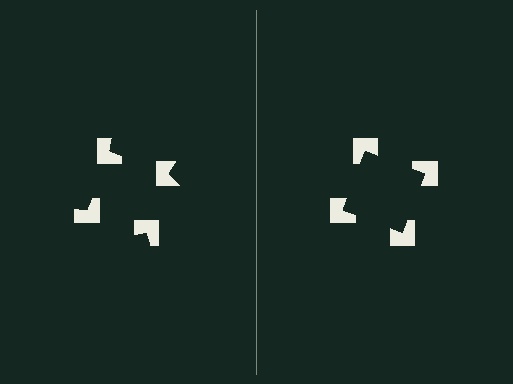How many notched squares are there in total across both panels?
8 — 4 on each side.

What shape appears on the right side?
An illusory square.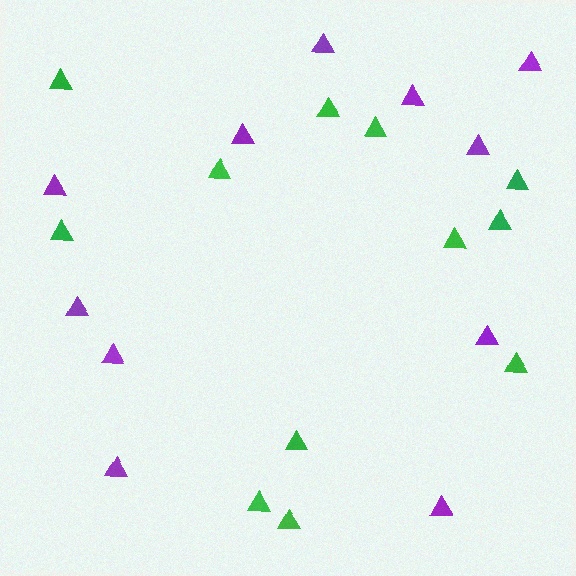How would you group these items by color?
There are 2 groups: one group of purple triangles (11) and one group of green triangles (12).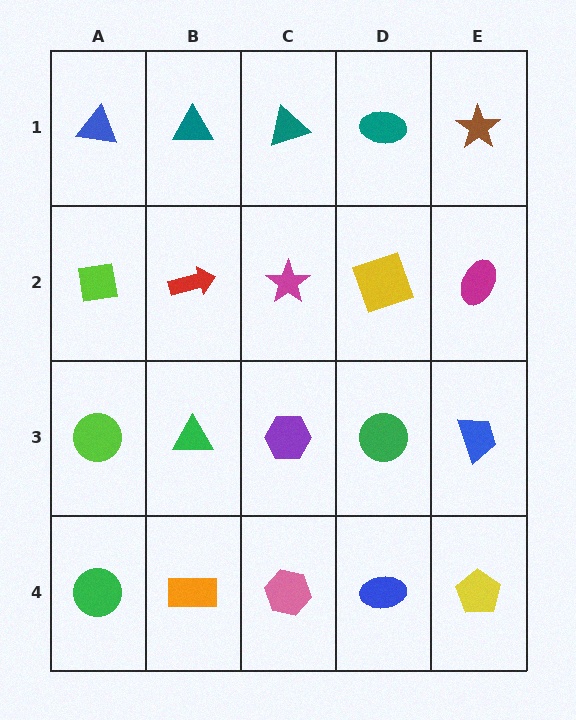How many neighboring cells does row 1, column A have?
2.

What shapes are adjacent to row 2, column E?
A brown star (row 1, column E), a blue trapezoid (row 3, column E), a yellow square (row 2, column D).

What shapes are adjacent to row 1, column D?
A yellow square (row 2, column D), a teal triangle (row 1, column C), a brown star (row 1, column E).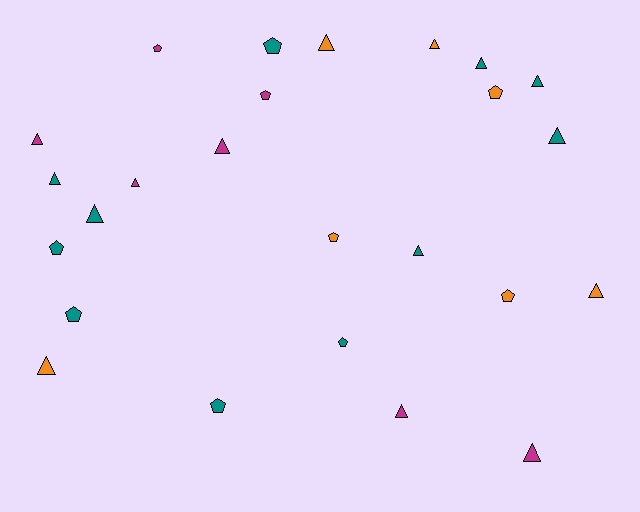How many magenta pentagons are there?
There are 2 magenta pentagons.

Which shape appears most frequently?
Triangle, with 15 objects.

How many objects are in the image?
There are 25 objects.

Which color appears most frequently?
Teal, with 11 objects.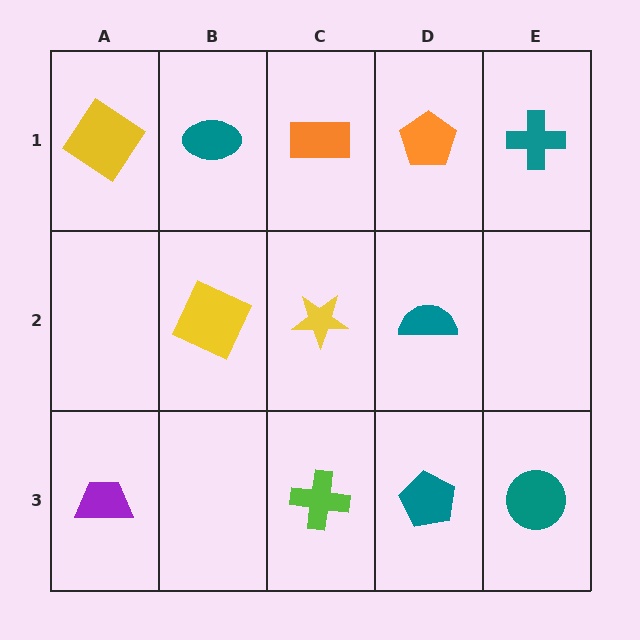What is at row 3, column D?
A teal pentagon.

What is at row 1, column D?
An orange pentagon.